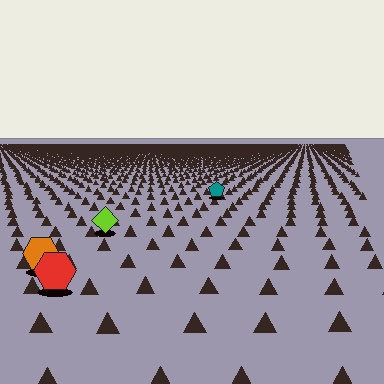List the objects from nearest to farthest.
From nearest to farthest: the red hexagon, the orange hexagon, the lime diamond, the teal pentagon.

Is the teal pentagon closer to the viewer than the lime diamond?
No. The lime diamond is closer — you can tell from the texture gradient: the ground texture is coarser near it.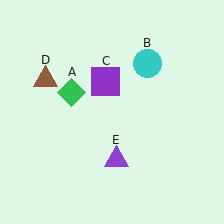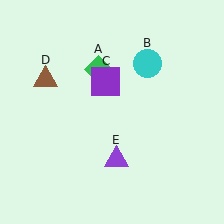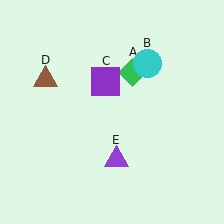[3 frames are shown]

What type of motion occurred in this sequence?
The green diamond (object A) rotated clockwise around the center of the scene.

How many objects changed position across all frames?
1 object changed position: green diamond (object A).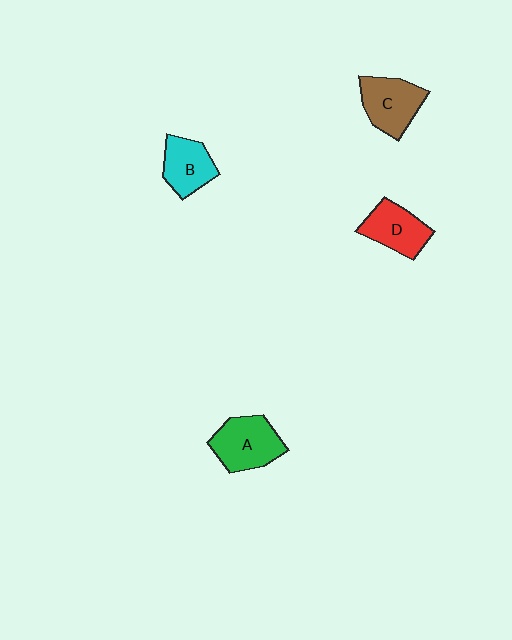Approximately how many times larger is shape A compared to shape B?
Approximately 1.3 times.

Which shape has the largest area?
Shape A (green).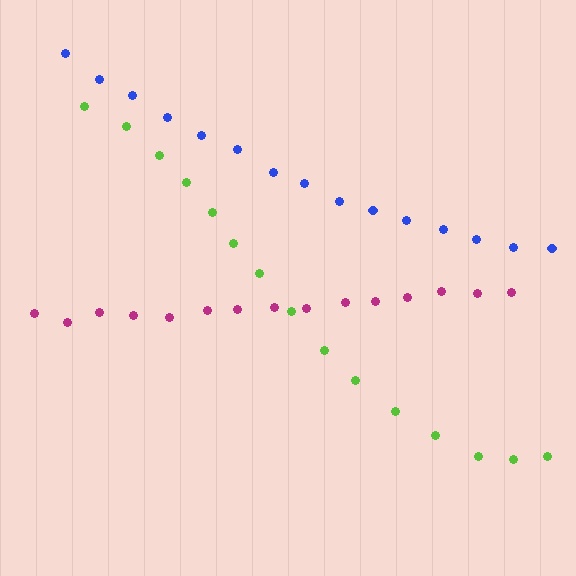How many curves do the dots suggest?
There are 3 distinct paths.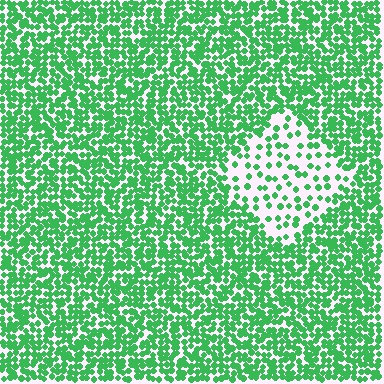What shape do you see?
I see a diamond.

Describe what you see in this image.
The image contains small green elements arranged at two different densities. A diamond-shaped region is visible where the elements are less densely packed than the surrounding area.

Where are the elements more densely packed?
The elements are more densely packed outside the diamond boundary.